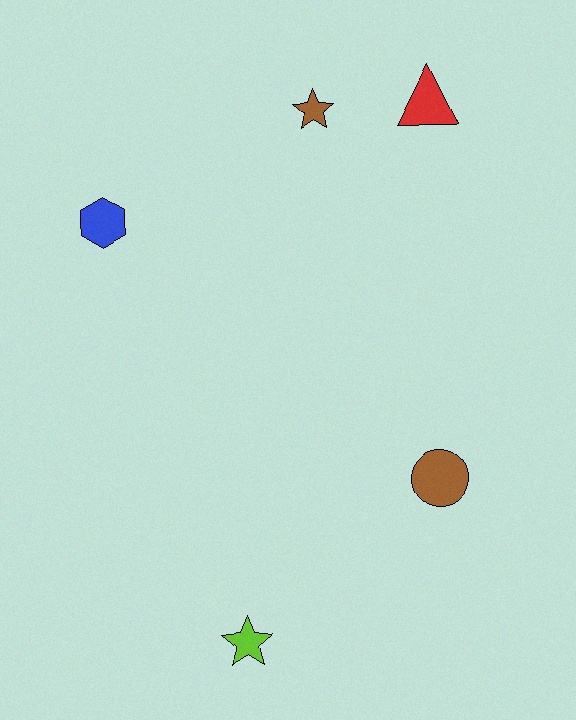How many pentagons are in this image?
There are no pentagons.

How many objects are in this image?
There are 5 objects.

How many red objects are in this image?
There is 1 red object.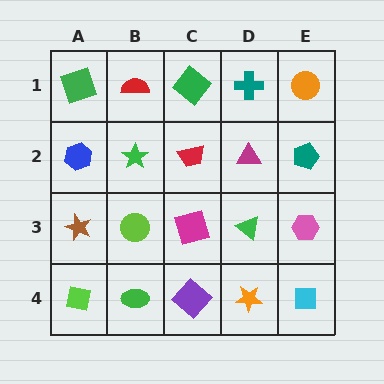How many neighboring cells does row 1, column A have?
2.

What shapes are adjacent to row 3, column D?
A magenta triangle (row 2, column D), an orange star (row 4, column D), a magenta square (row 3, column C), a pink hexagon (row 3, column E).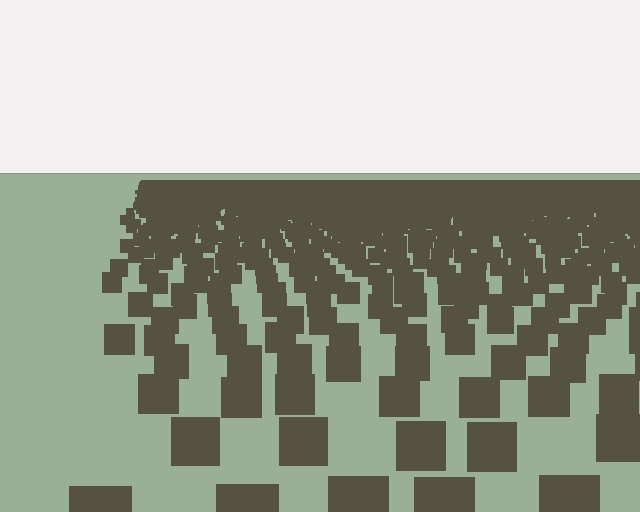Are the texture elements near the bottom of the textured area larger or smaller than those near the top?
Larger. Near the bottom, elements are closer to the viewer and appear at a bigger on-screen size.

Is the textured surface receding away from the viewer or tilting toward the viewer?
The surface is receding away from the viewer. Texture elements get smaller and denser toward the top.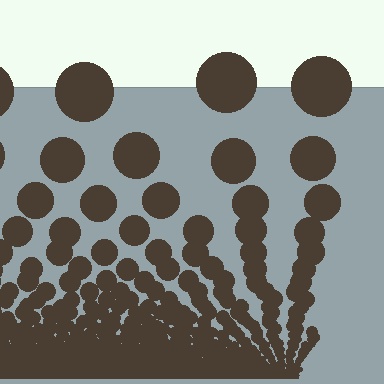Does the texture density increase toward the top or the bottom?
Density increases toward the bottom.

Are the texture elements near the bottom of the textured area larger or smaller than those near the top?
Smaller. The gradient is inverted — elements near the bottom are smaller and denser.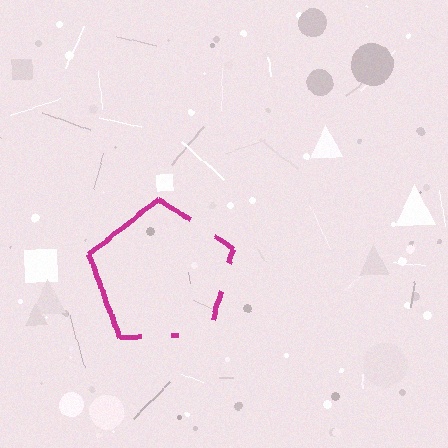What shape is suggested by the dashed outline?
The dashed outline suggests a pentagon.